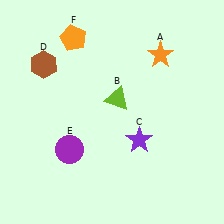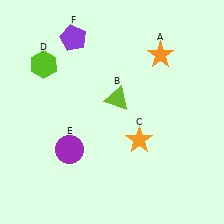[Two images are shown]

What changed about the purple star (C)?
In Image 1, C is purple. In Image 2, it changed to orange.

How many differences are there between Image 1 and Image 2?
There are 3 differences between the two images.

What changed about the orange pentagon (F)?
In Image 1, F is orange. In Image 2, it changed to purple.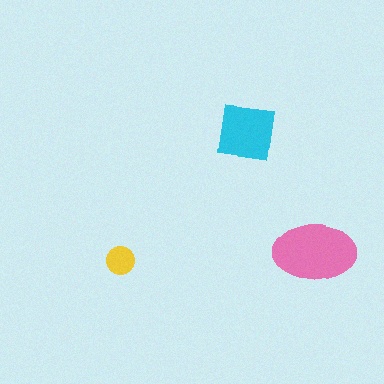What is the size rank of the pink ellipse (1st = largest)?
1st.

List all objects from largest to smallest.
The pink ellipse, the cyan square, the yellow circle.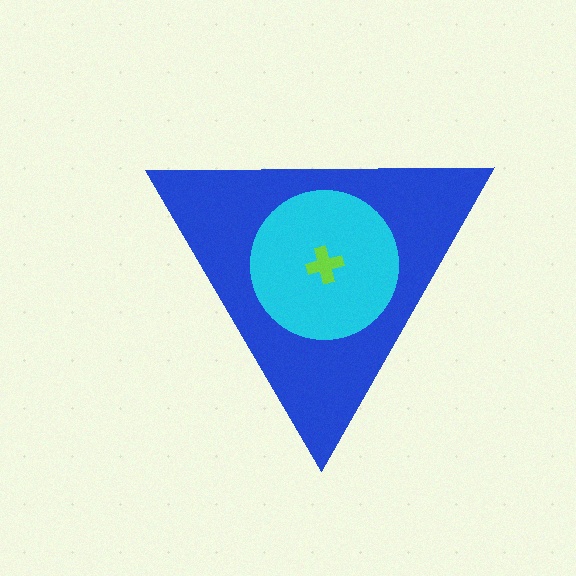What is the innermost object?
The lime cross.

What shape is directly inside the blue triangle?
The cyan circle.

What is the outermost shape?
The blue triangle.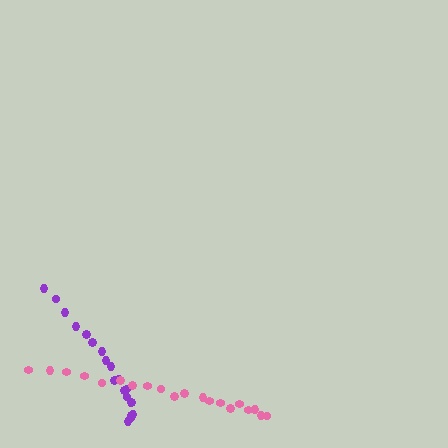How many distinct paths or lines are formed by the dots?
There are 2 distinct paths.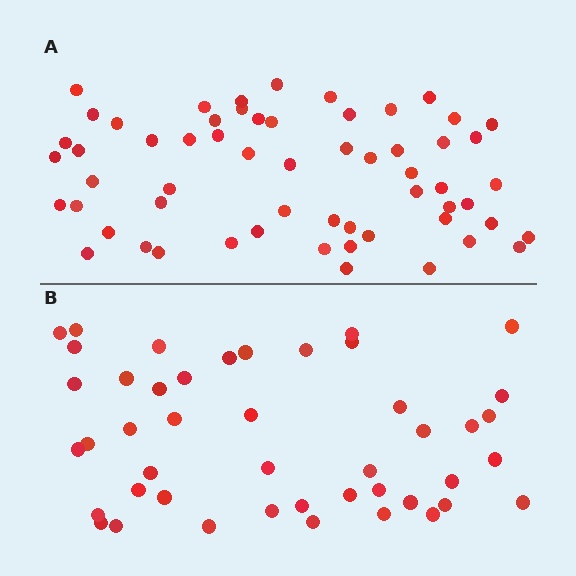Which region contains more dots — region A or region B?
Region A (the top region) has more dots.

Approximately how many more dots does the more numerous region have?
Region A has approximately 15 more dots than region B.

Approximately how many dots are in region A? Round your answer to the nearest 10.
About 60 dots. (The exact count is 59, which rounds to 60.)